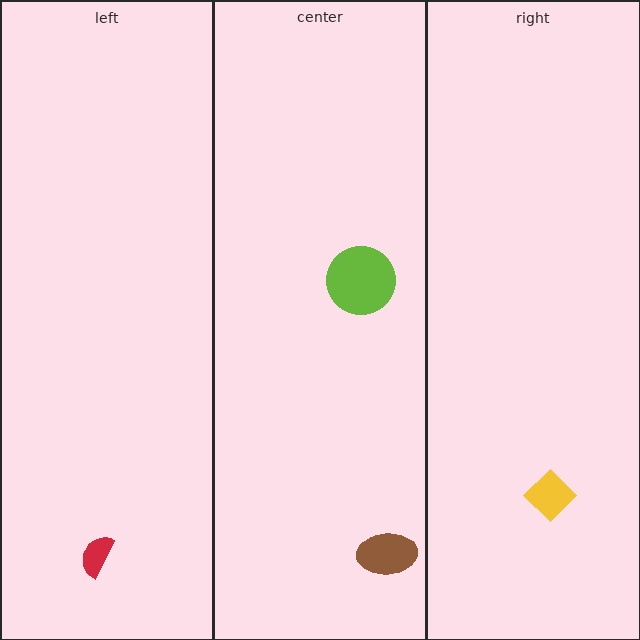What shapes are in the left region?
The red semicircle.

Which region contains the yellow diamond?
The right region.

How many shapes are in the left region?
1.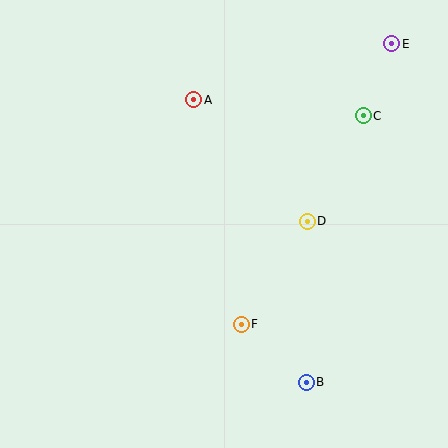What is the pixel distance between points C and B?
The distance between C and B is 273 pixels.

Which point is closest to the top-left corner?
Point A is closest to the top-left corner.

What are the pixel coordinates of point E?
Point E is at (392, 44).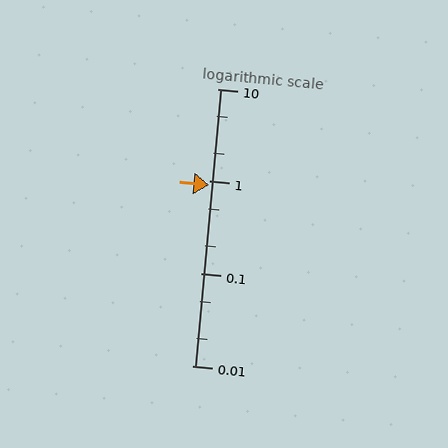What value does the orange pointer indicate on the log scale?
The pointer indicates approximately 0.92.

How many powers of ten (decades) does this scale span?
The scale spans 3 decades, from 0.01 to 10.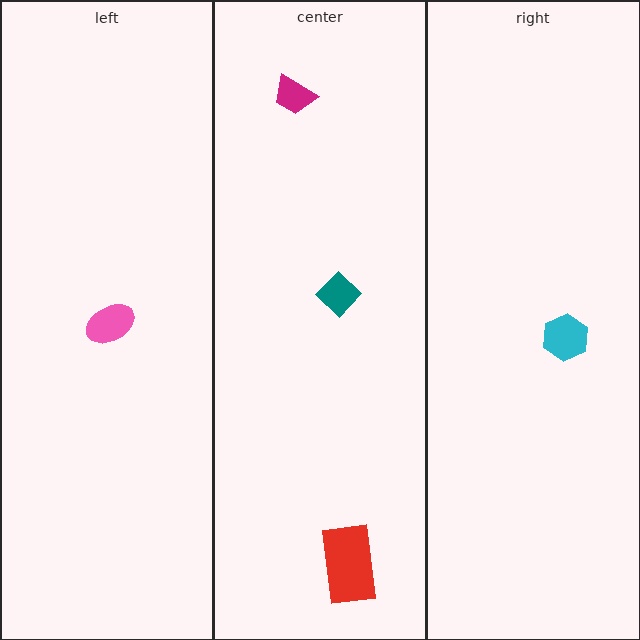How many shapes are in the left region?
1.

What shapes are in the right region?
The cyan hexagon.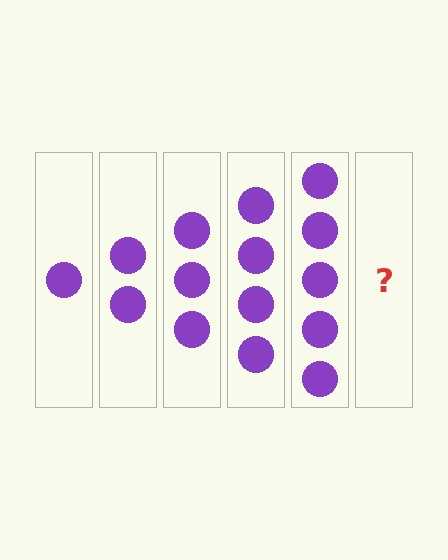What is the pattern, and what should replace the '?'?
The pattern is that each step adds one more circle. The '?' should be 6 circles.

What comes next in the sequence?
The next element should be 6 circles.